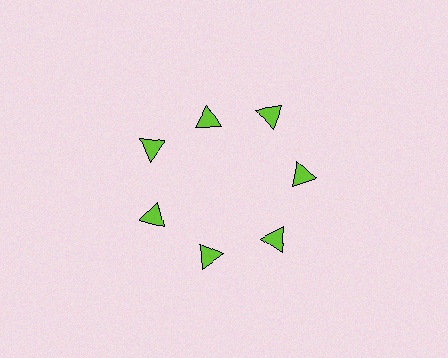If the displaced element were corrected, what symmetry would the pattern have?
It would have 7-fold rotational symmetry — the pattern would map onto itself every 51 degrees.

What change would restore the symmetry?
The symmetry would be restored by moving it outward, back onto the ring so that all 7 triangles sit at equal angles and equal distance from the center.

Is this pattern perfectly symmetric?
No. The 7 lime triangles are arranged in a ring, but one element near the 12 o'clock position is pulled inward toward the center, breaking the 7-fold rotational symmetry.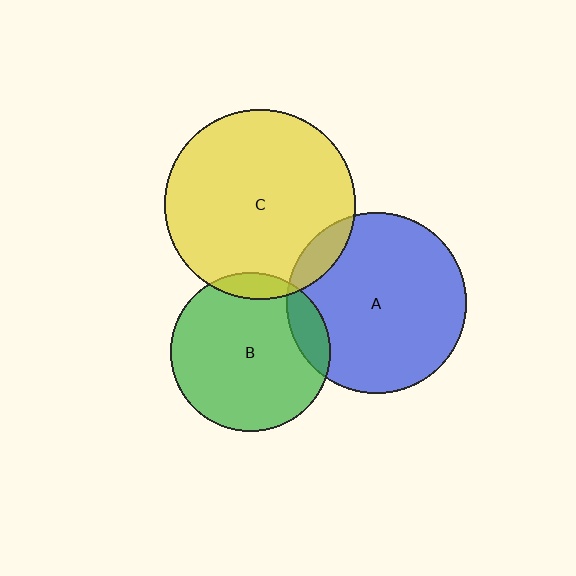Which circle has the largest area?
Circle C (yellow).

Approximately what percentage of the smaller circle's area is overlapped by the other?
Approximately 10%.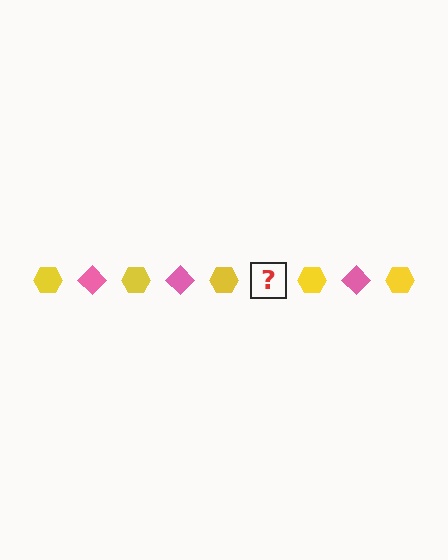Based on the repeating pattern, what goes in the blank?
The blank should be a pink diamond.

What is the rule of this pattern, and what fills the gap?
The rule is that the pattern alternates between yellow hexagon and pink diamond. The gap should be filled with a pink diamond.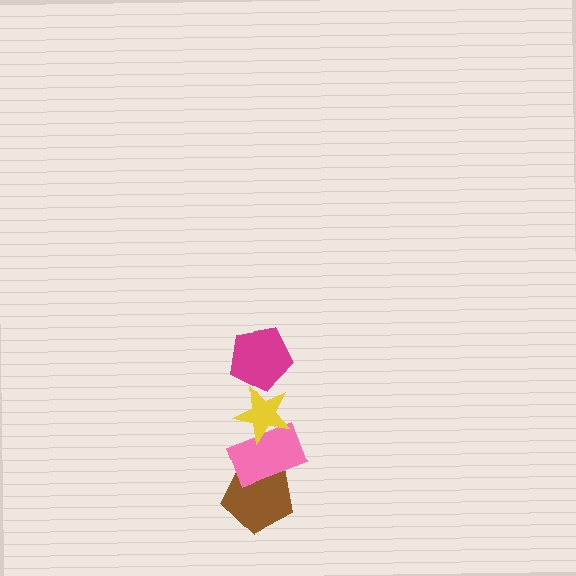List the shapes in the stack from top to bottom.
From top to bottom: the magenta pentagon, the yellow star, the pink rectangle, the brown pentagon.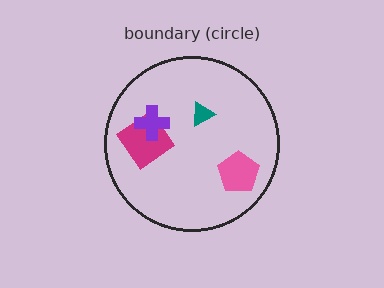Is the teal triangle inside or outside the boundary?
Inside.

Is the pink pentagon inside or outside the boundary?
Inside.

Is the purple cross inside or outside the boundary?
Inside.